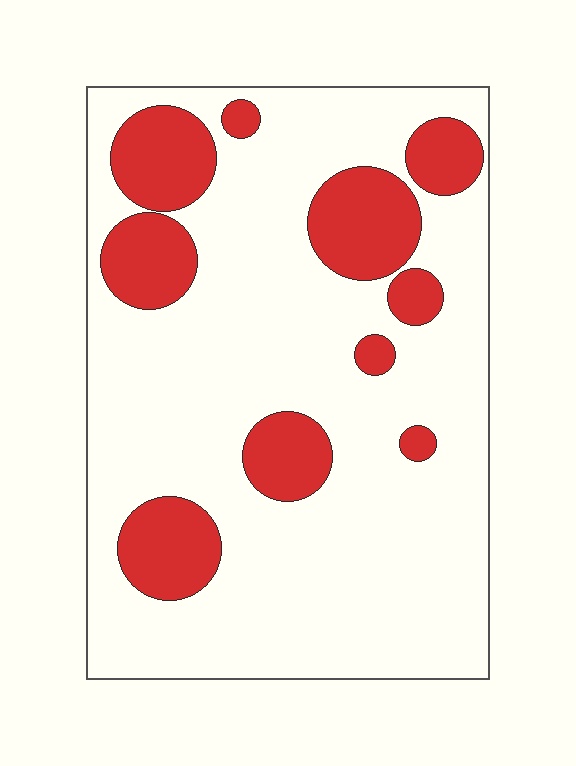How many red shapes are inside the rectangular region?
10.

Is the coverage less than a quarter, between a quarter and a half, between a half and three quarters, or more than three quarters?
Less than a quarter.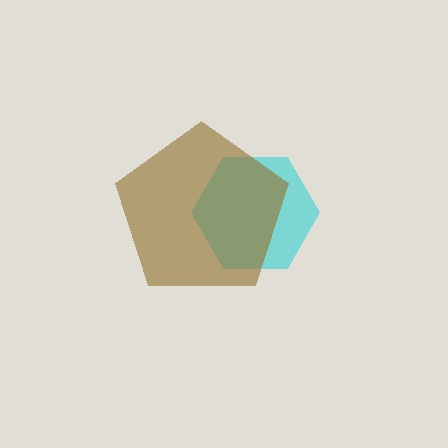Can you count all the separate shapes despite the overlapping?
Yes, there are 2 separate shapes.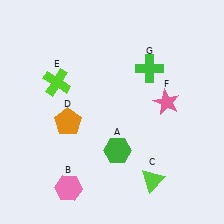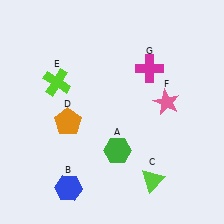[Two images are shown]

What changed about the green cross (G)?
In Image 1, G is green. In Image 2, it changed to magenta.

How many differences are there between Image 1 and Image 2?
There are 2 differences between the two images.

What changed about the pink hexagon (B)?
In Image 1, B is pink. In Image 2, it changed to blue.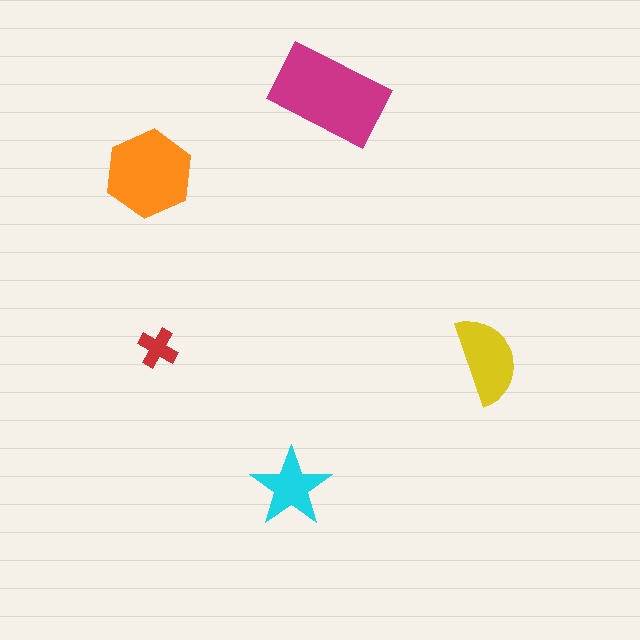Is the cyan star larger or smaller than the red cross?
Larger.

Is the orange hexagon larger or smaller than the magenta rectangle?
Smaller.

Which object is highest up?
The magenta rectangle is topmost.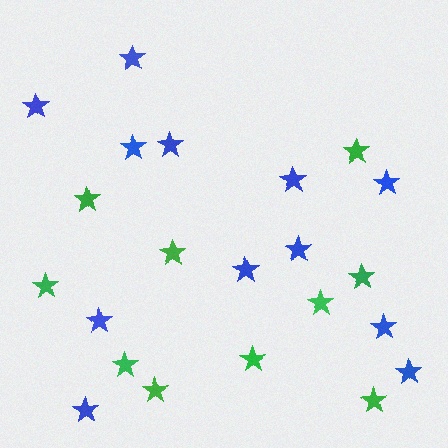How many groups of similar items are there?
There are 2 groups: one group of green stars (10) and one group of blue stars (12).